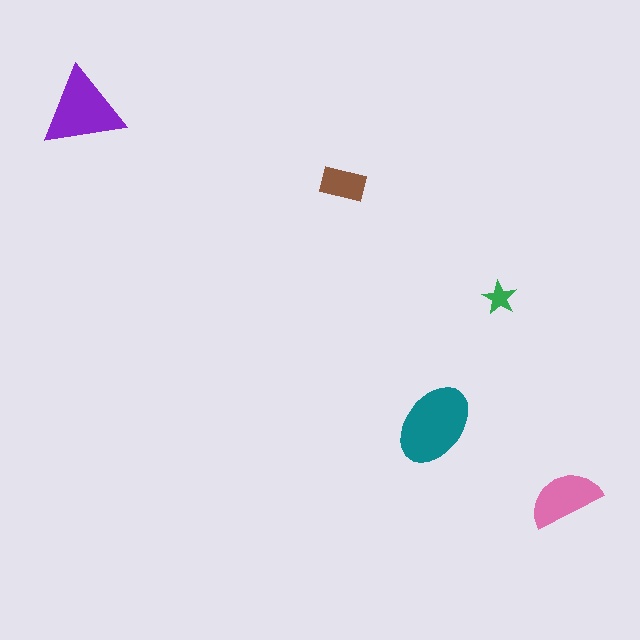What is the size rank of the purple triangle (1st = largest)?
2nd.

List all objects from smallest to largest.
The green star, the brown rectangle, the pink semicircle, the purple triangle, the teal ellipse.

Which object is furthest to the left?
The purple triangle is leftmost.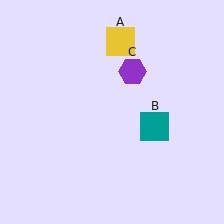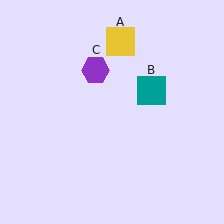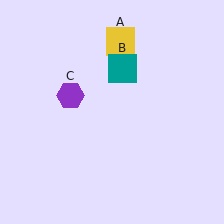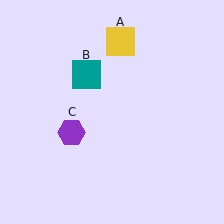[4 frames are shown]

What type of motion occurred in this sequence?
The teal square (object B), purple hexagon (object C) rotated counterclockwise around the center of the scene.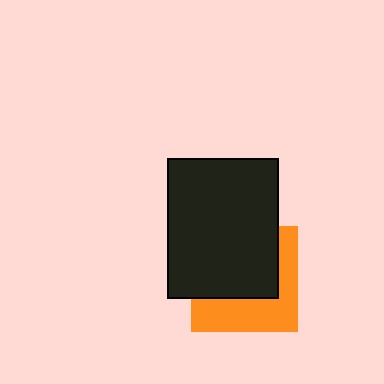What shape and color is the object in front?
The object in front is a black rectangle.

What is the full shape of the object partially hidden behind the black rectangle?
The partially hidden object is an orange square.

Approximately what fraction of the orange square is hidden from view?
Roughly 58% of the orange square is hidden behind the black rectangle.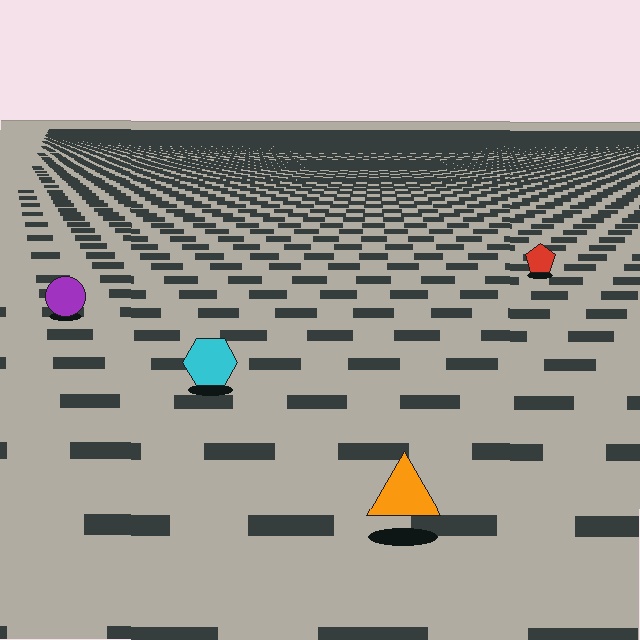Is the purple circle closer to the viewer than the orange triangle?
No. The orange triangle is closer — you can tell from the texture gradient: the ground texture is coarser near it.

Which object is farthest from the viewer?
The red pentagon is farthest from the viewer. It appears smaller and the ground texture around it is denser.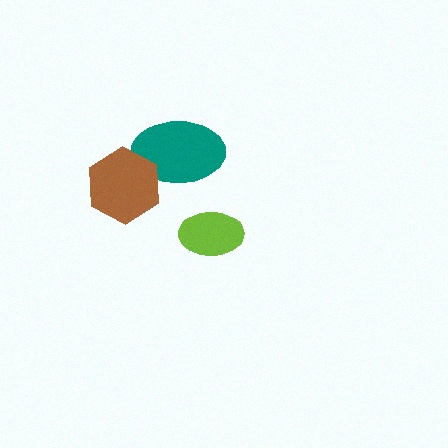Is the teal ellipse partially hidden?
Yes, it is partially covered by another shape.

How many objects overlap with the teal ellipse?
1 object overlaps with the teal ellipse.